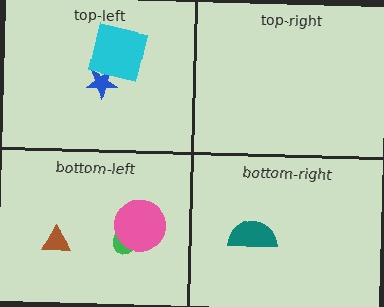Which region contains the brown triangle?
The bottom-left region.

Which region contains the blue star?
The top-left region.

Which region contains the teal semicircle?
The bottom-right region.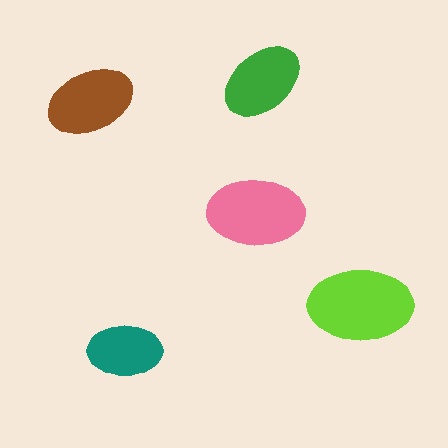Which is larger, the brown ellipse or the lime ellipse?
The lime one.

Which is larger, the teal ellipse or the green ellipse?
The green one.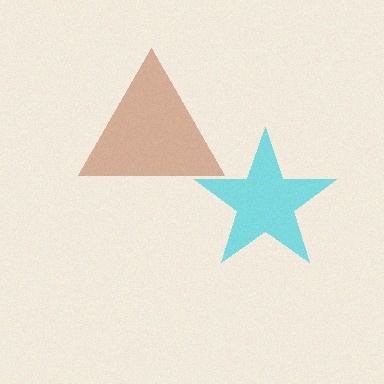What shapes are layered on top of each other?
The layered shapes are: a cyan star, a brown triangle.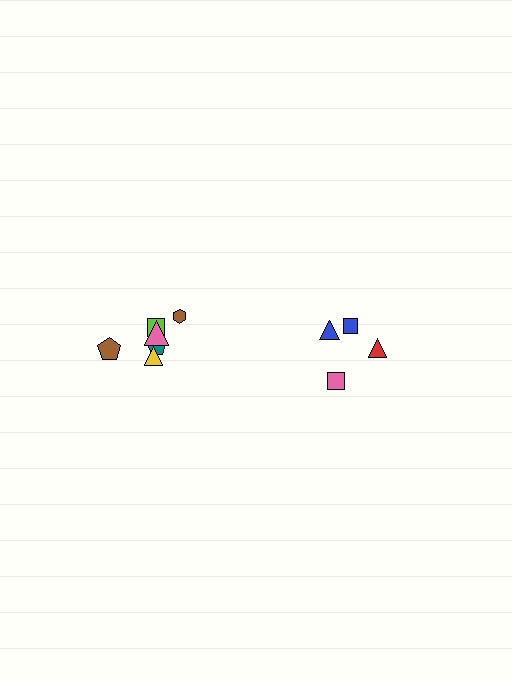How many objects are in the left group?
There are 6 objects.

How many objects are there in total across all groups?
There are 10 objects.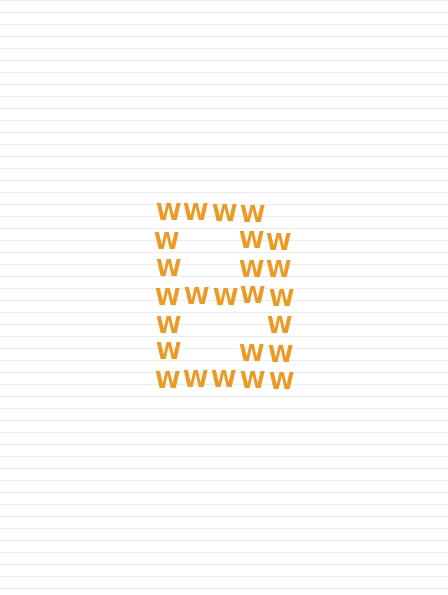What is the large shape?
The large shape is the letter B.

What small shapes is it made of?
It is made of small letter W's.